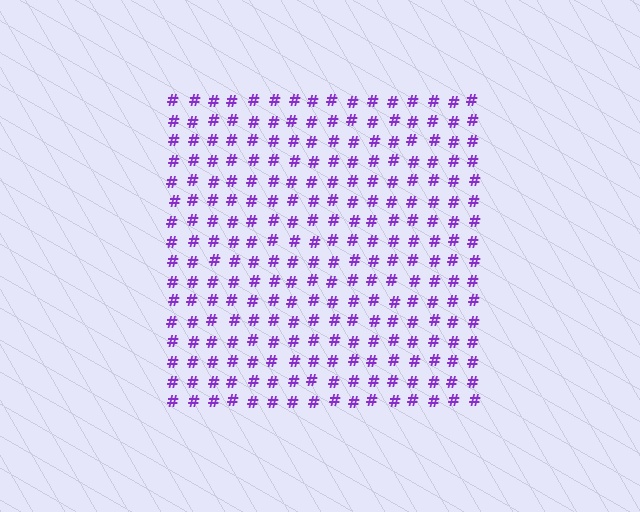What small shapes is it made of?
It is made of small hash symbols.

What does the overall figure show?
The overall figure shows a square.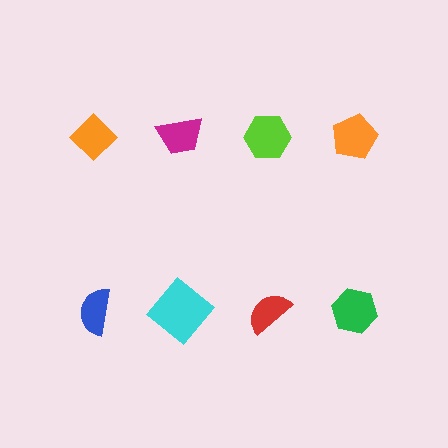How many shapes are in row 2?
4 shapes.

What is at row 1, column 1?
An orange diamond.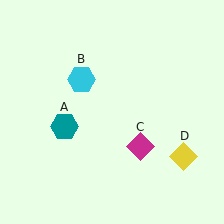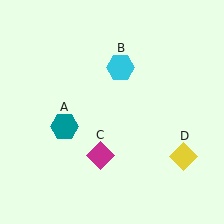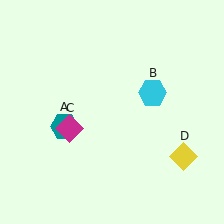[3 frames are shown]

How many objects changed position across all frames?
2 objects changed position: cyan hexagon (object B), magenta diamond (object C).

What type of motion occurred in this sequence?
The cyan hexagon (object B), magenta diamond (object C) rotated clockwise around the center of the scene.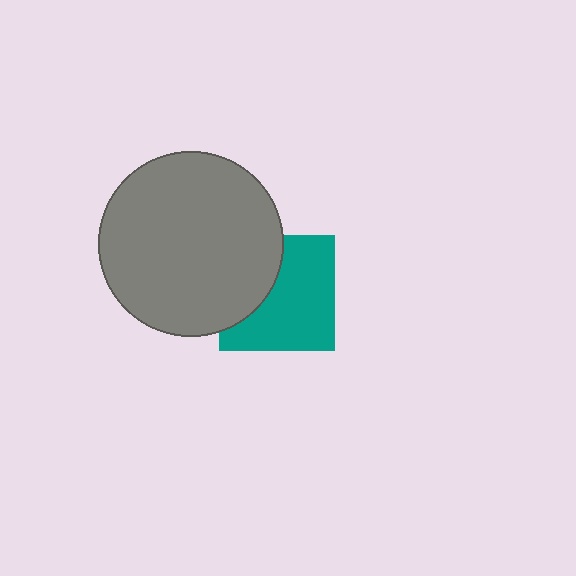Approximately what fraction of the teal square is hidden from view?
Roughly 35% of the teal square is hidden behind the gray circle.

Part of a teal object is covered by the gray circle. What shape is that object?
It is a square.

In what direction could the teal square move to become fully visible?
The teal square could move right. That would shift it out from behind the gray circle entirely.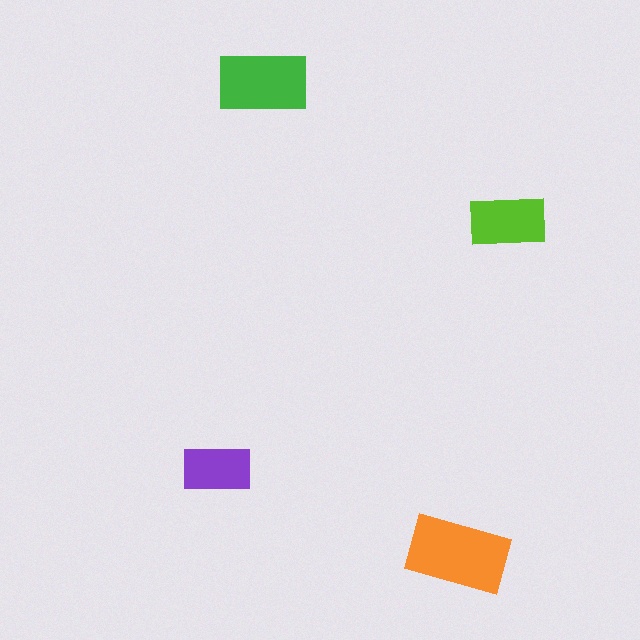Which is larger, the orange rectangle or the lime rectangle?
The orange one.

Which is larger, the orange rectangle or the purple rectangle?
The orange one.